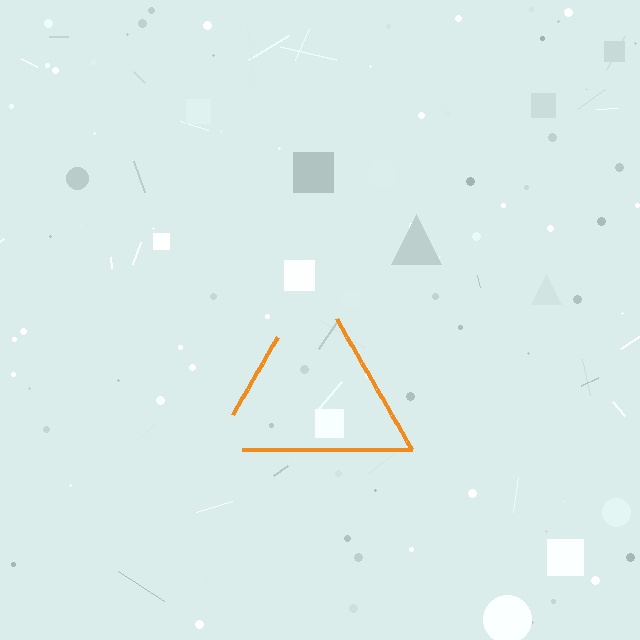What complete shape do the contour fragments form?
The contour fragments form a triangle.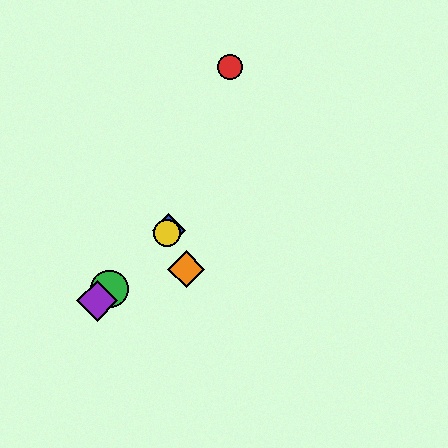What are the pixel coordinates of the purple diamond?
The purple diamond is at (97, 301).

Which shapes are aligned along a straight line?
The blue diamond, the green circle, the yellow circle, the purple diamond are aligned along a straight line.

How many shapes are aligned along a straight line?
4 shapes (the blue diamond, the green circle, the yellow circle, the purple diamond) are aligned along a straight line.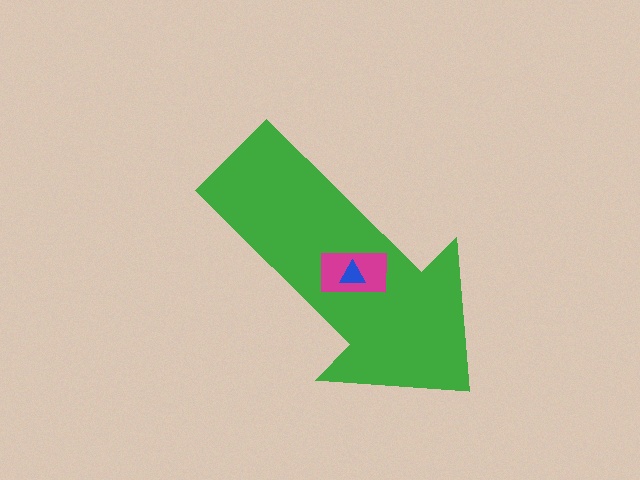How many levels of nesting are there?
3.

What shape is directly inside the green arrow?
The magenta rectangle.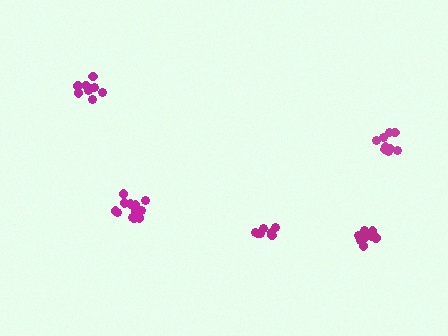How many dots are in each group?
Group 1: 10 dots, Group 2: 9 dots, Group 3: 8 dots, Group 4: 8 dots, Group 5: 14 dots (49 total).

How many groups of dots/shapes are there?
There are 5 groups.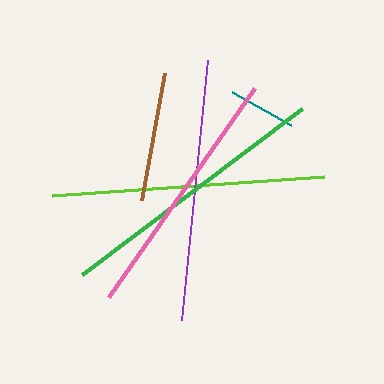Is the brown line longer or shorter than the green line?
The green line is longer than the brown line.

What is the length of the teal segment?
The teal segment is approximately 68 pixels long.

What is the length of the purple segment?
The purple segment is approximately 261 pixels long.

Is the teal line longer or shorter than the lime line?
The lime line is longer than the teal line.